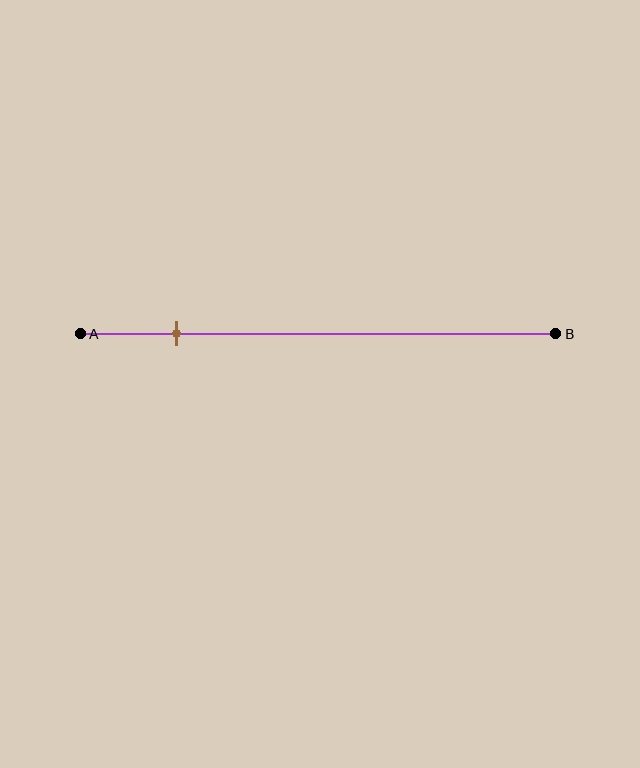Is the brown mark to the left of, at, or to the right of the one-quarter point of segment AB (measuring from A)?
The brown mark is to the left of the one-quarter point of segment AB.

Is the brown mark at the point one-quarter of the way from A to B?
No, the mark is at about 20% from A, not at the 25% one-quarter point.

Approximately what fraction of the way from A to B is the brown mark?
The brown mark is approximately 20% of the way from A to B.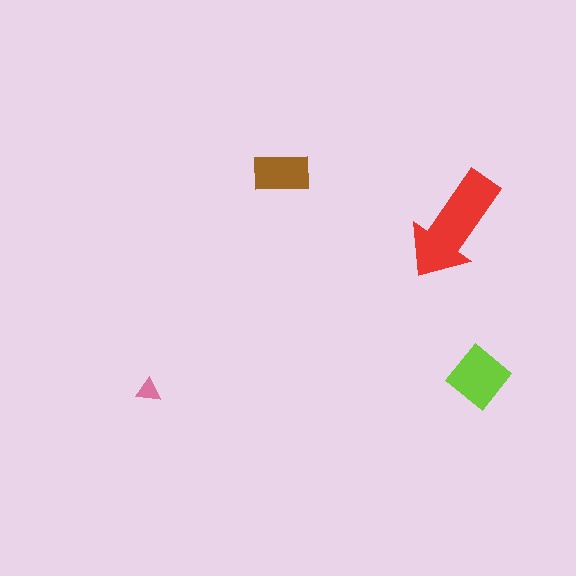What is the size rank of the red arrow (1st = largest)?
1st.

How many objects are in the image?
There are 4 objects in the image.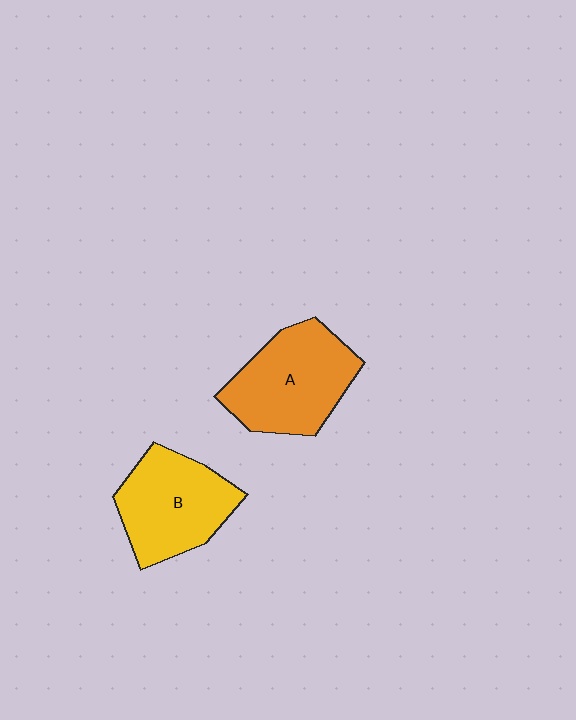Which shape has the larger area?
Shape A (orange).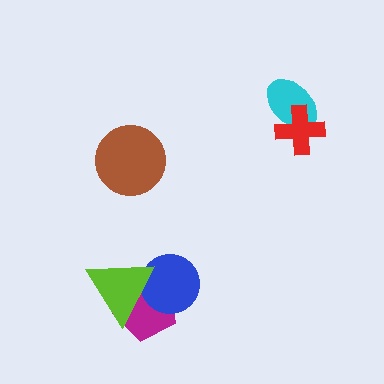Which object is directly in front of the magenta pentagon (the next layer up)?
The blue circle is directly in front of the magenta pentagon.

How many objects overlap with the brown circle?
0 objects overlap with the brown circle.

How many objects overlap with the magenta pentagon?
2 objects overlap with the magenta pentagon.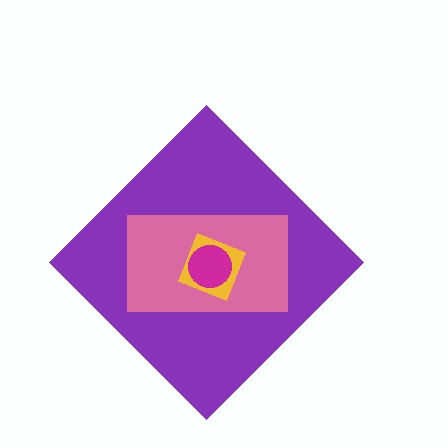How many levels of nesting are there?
4.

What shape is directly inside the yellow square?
The magenta circle.